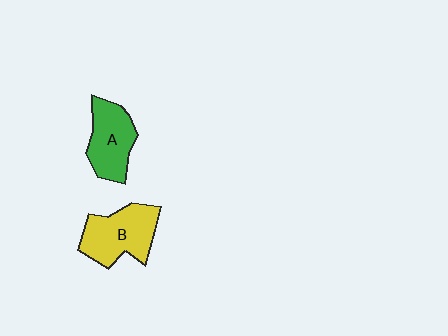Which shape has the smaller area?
Shape A (green).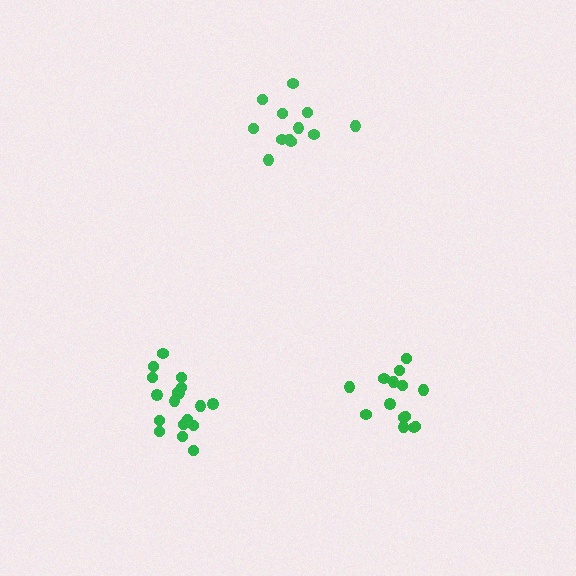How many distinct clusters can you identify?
There are 3 distinct clusters.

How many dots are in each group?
Group 1: 12 dots, Group 2: 18 dots, Group 3: 14 dots (44 total).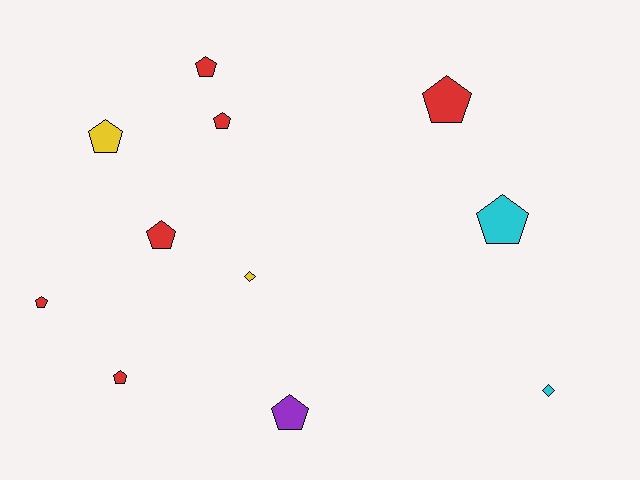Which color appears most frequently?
Red, with 6 objects.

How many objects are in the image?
There are 11 objects.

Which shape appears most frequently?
Pentagon, with 9 objects.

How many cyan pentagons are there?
There is 1 cyan pentagon.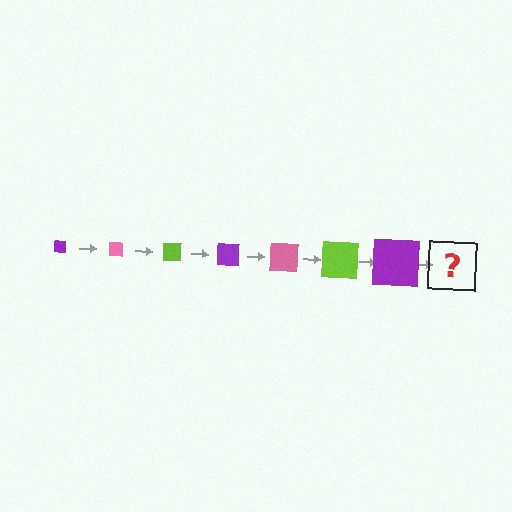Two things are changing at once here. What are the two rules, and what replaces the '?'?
The two rules are that the square grows larger each step and the color cycles through purple, pink, and lime. The '?' should be a pink square, larger than the previous one.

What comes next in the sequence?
The next element should be a pink square, larger than the previous one.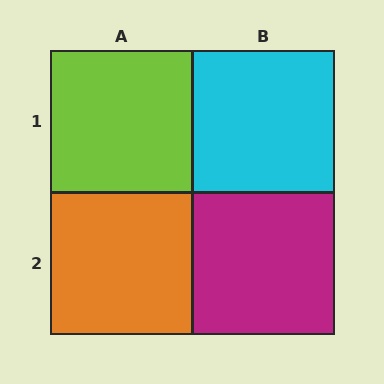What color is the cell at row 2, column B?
Magenta.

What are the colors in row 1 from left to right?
Lime, cyan.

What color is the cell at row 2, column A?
Orange.